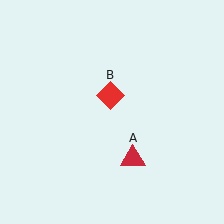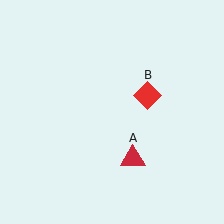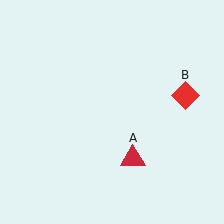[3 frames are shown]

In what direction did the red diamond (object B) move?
The red diamond (object B) moved right.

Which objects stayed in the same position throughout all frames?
Red triangle (object A) remained stationary.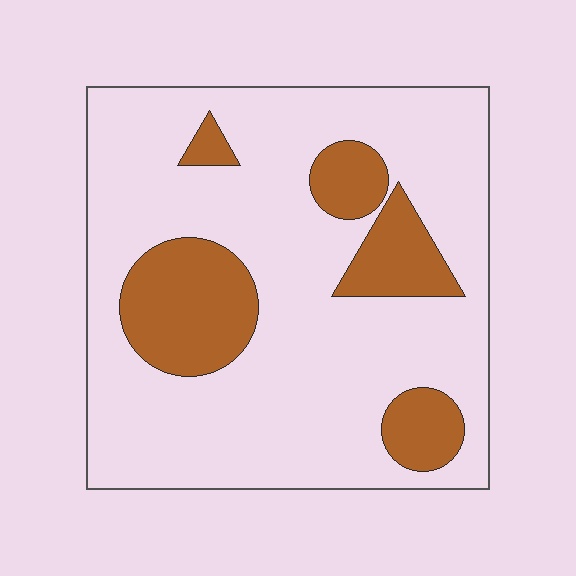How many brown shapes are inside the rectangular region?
5.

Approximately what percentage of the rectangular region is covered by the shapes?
Approximately 20%.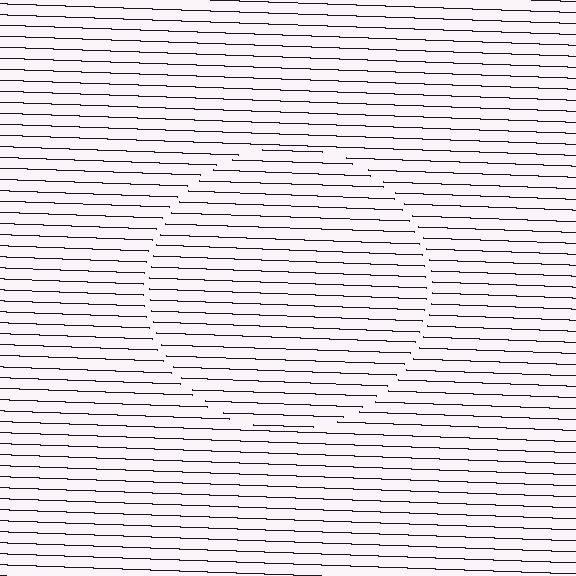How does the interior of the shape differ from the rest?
The interior of the shape contains the same grating, shifted by half a period — the contour is defined by the phase discontinuity where line-ends from the inner and outer gratings abut.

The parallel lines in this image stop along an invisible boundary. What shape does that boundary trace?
An illusory circle. The interior of the shape contains the same grating, shifted by half a period — the contour is defined by the phase discontinuity where line-ends from the inner and outer gratings abut.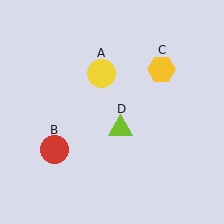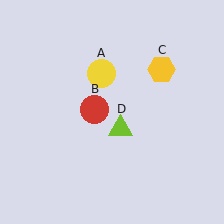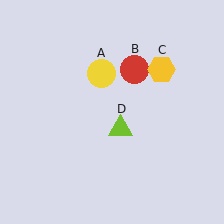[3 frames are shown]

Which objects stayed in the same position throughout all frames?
Yellow circle (object A) and yellow hexagon (object C) and lime triangle (object D) remained stationary.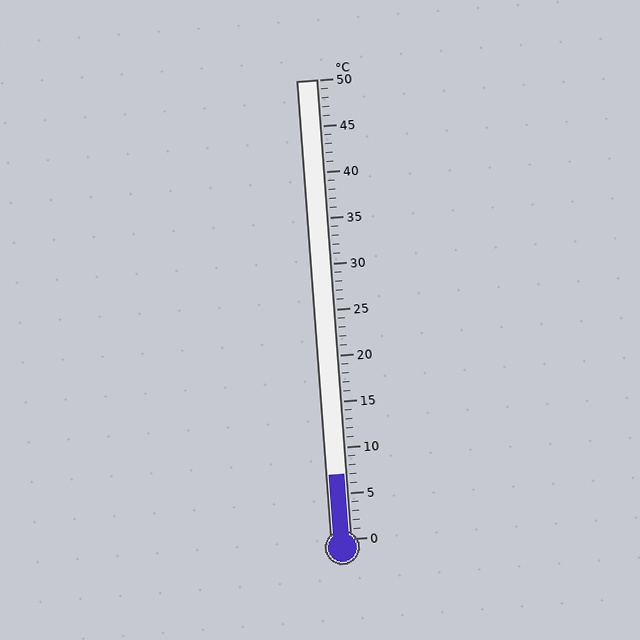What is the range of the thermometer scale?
The thermometer scale ranges from 0°C to 50°C.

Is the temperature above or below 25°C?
The temperature is below 25°C.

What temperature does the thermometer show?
The thermometer shows approximately 7°C.